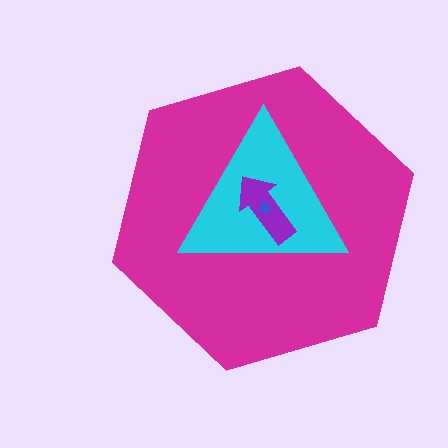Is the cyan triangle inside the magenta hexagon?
Yes.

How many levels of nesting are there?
4.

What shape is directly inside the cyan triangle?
The purple arrow.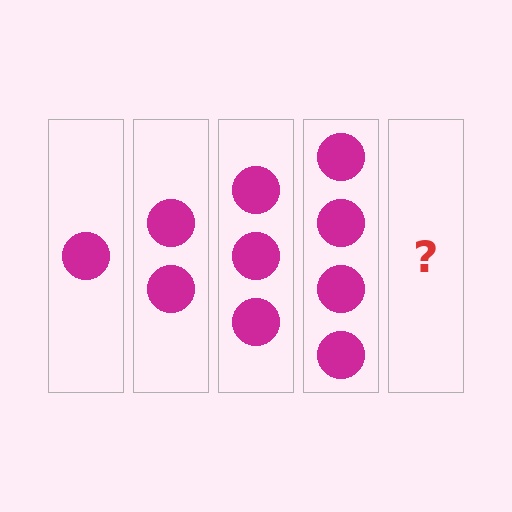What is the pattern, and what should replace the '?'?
The pattern is that each step adds one more circle. The '?' should be 5 circles.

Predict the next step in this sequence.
The next step is 5 circles.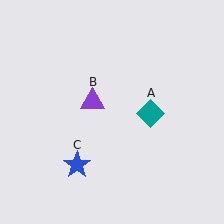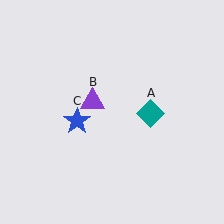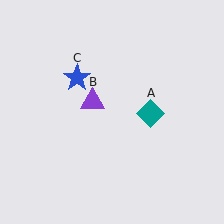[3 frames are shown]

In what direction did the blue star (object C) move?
The blue star (object C) moved up.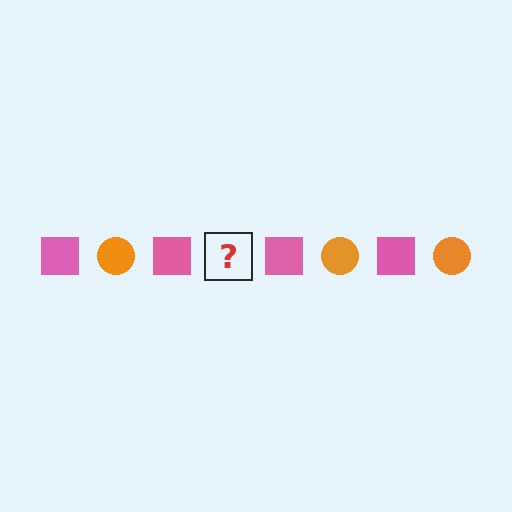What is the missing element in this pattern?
The missing element is an orange circle.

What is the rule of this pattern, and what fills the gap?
The rule is that the pattern alternates between pink square and orange circle. The gap should be filled with an orange circle.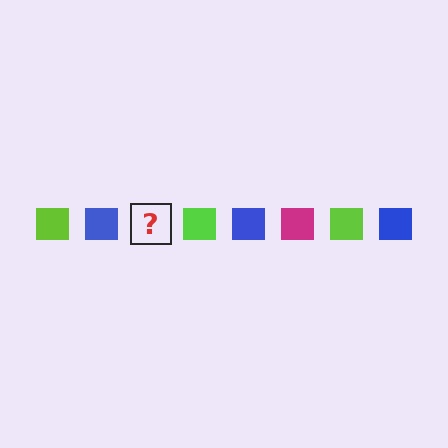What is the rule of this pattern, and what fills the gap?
The rule is that the pattern cycles through lime, blue, magenta squares. The gap should be filled with a magenta square.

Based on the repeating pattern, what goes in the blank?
The blank should be a magenta square.